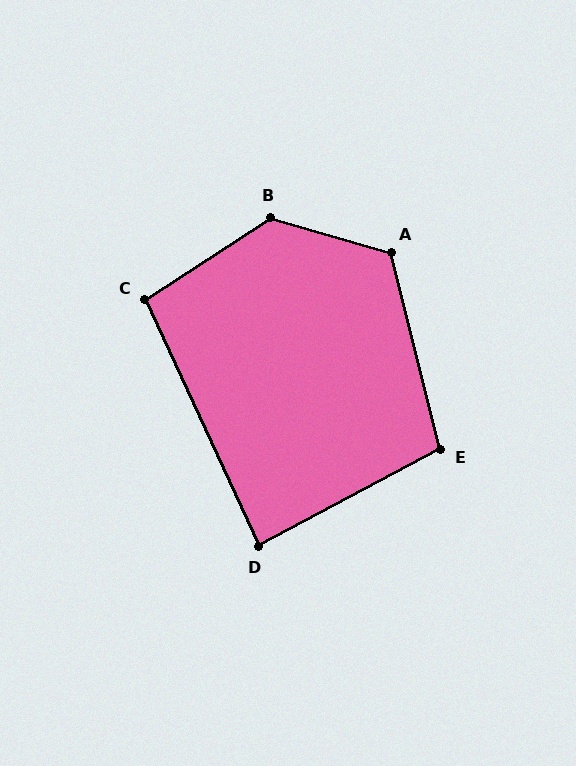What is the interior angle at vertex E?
Approximately 104 degrees (obtuse).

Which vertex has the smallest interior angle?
D, at approximately 87 degrees.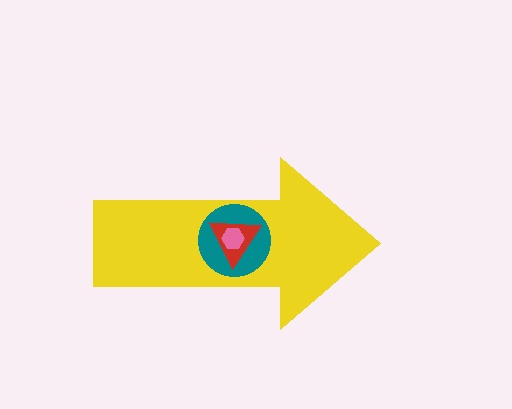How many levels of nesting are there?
4.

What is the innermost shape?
The pink hexagon.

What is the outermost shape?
The yellow arrow.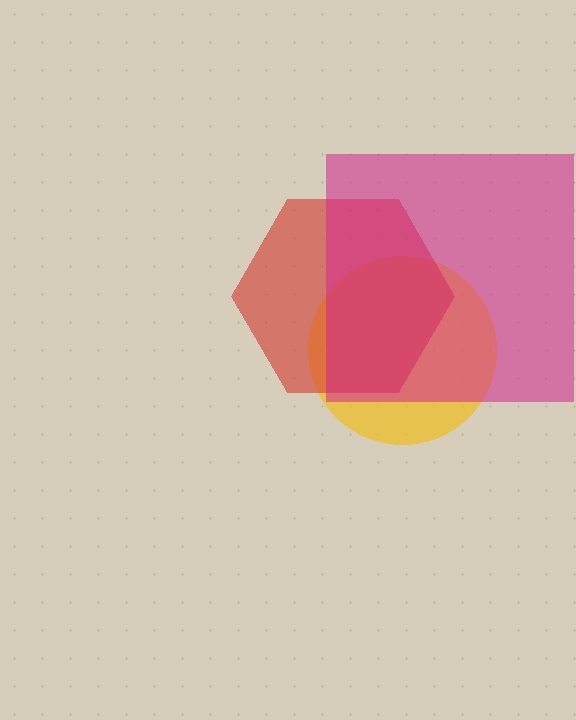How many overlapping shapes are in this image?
There are 3 overlapping shapes in the image.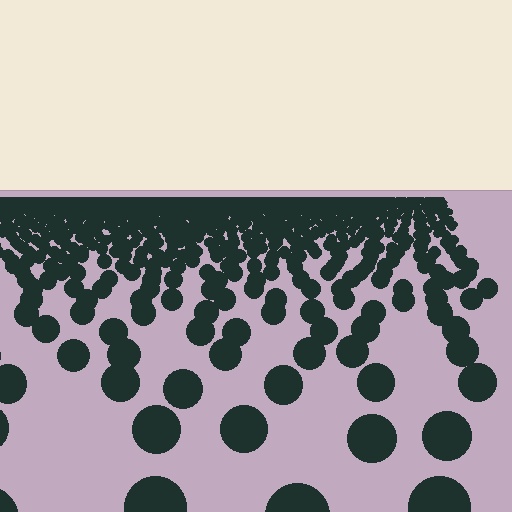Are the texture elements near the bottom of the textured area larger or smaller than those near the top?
Larger. Near the bottom, elements are closer to the viewer and appear at a bigger on-screen size.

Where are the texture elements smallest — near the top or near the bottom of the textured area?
Near the top.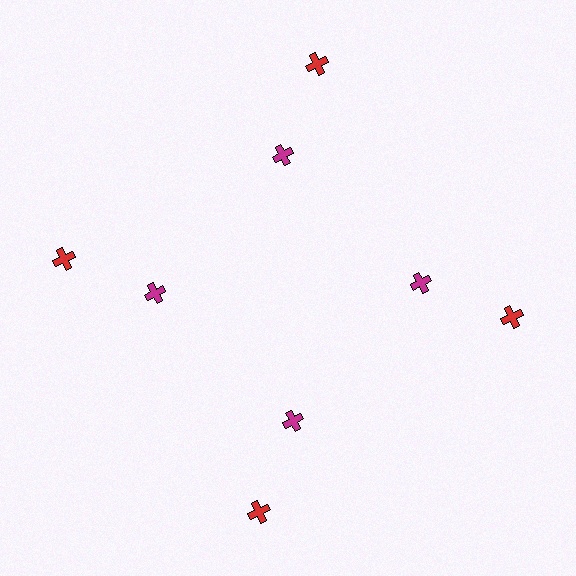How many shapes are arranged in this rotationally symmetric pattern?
There are 8 shapes, arranged in 4 groups of 2.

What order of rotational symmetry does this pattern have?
This pattern has 4-fold rotational symmetry.